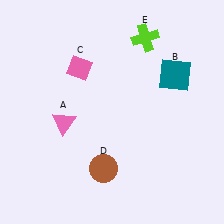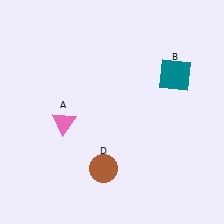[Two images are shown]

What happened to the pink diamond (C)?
The pink diamond (C) was removed in Image 2. It was in the top-left area of Image 1.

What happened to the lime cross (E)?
The lime cross (E) was removed in Image 2. It was in the top-right area of Image 1.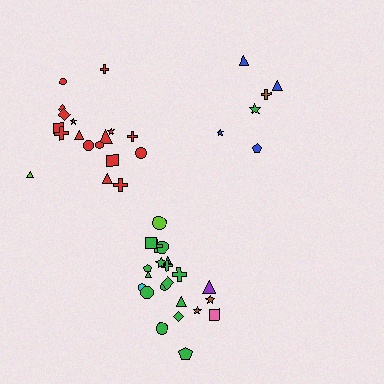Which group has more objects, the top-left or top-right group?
The top-left group.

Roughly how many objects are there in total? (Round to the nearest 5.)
Roughly 45 objects in total.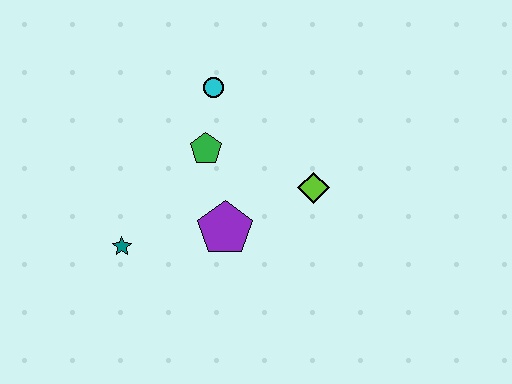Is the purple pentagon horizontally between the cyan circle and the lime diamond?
Yes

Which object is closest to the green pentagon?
The cyan circle is closest to the green pentagon.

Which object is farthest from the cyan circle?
The teal star is farthest from the cyan circle.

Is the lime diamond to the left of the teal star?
No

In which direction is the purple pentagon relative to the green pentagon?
The purple pentagon is below the green pentagon.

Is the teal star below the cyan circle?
Yes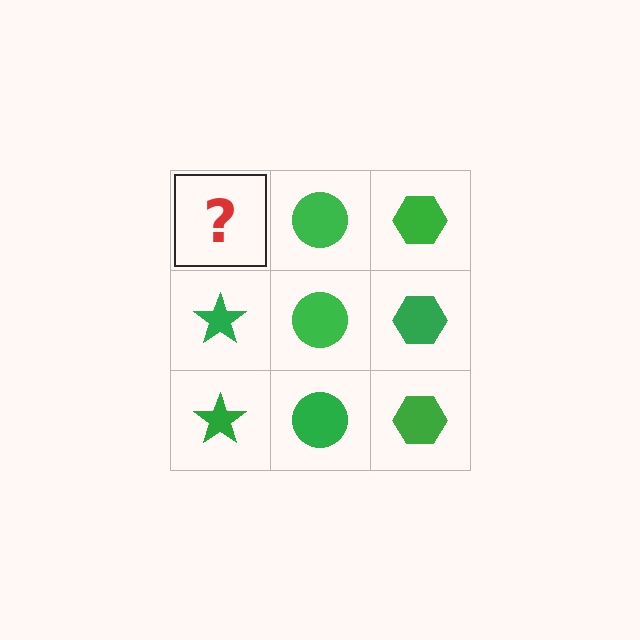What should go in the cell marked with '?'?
The missing cell should contain a green star.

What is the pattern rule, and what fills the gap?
The rule is that each column has a consistent shape. The gap should be filled with a green star.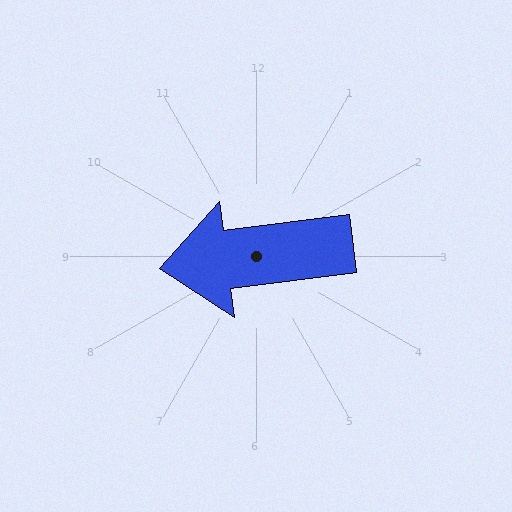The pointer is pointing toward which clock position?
Roughly 9 o'clock.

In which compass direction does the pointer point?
West.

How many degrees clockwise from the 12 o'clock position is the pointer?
Approximately 263 degrees.